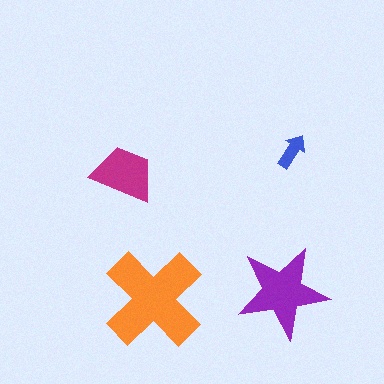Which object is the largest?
The orange cross.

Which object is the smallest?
The blue arrow.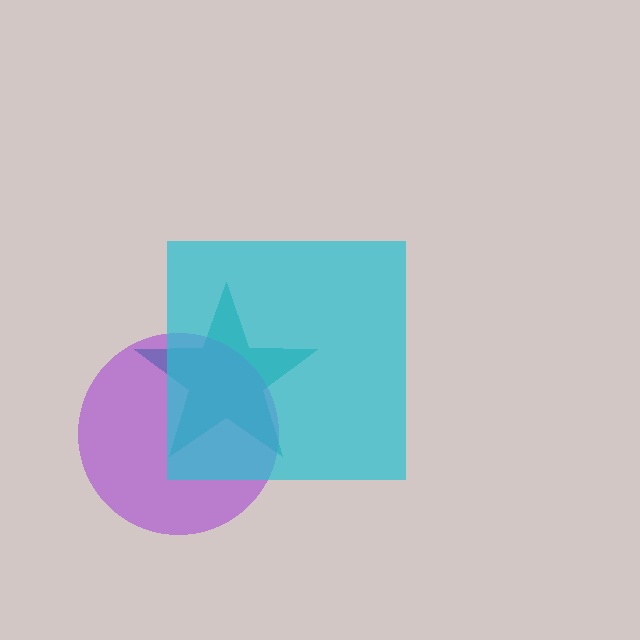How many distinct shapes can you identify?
There are 3 distinct shapes: a teal star, a purple circle, a cyan square.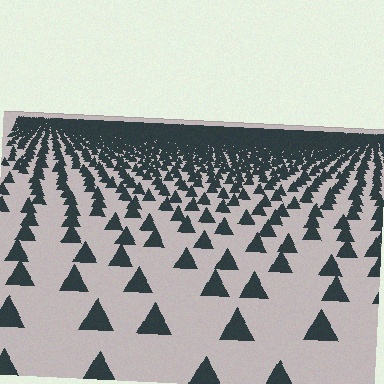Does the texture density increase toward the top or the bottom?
Density increases toward the top.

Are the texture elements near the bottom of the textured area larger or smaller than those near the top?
Larger. Near the bottom, elements are closer to the viewer and appear at a bigger on-screen size.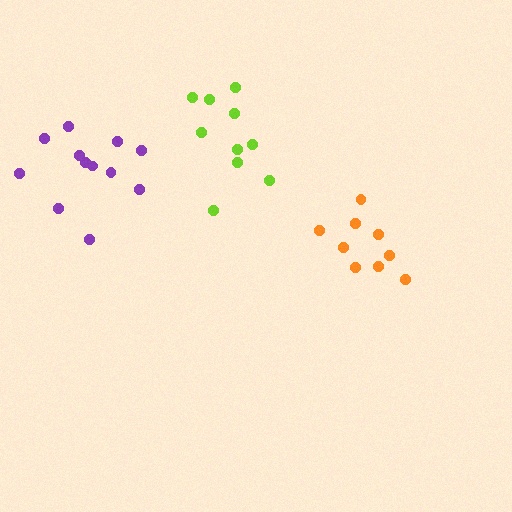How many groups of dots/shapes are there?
There are 3 groups.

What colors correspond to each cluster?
The clusters are colored: purple, orange, lime.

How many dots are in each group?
Group 1: 12 dots, Group 2: 9 dots, Group 3: 10 dots (31 total).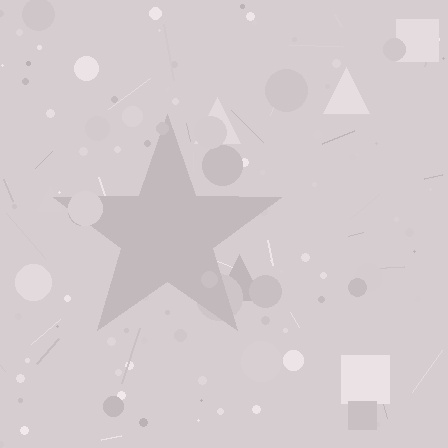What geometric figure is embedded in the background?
A star is embedded in the background.